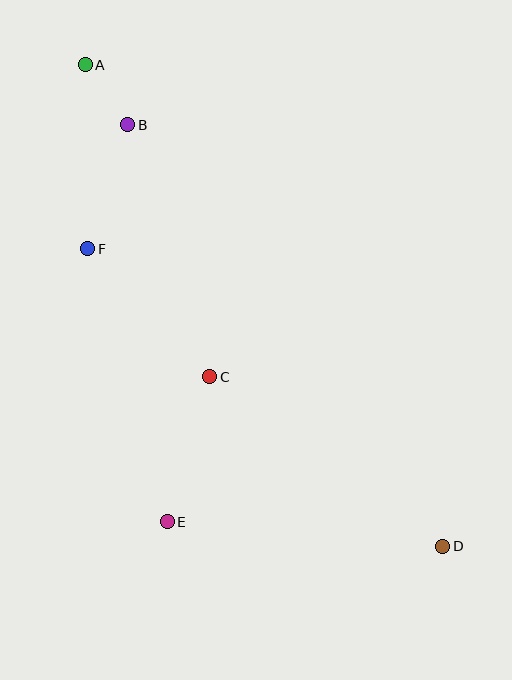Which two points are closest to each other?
Points A and B are closest to each other.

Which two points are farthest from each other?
Points A and D are farthest from each other.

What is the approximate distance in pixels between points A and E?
The distance between A and E is approximately 464 pixels.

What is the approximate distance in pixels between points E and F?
The distance between E and F is approximately 284 pixels.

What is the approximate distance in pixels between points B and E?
The distance between B and E is approximately 399 pixels.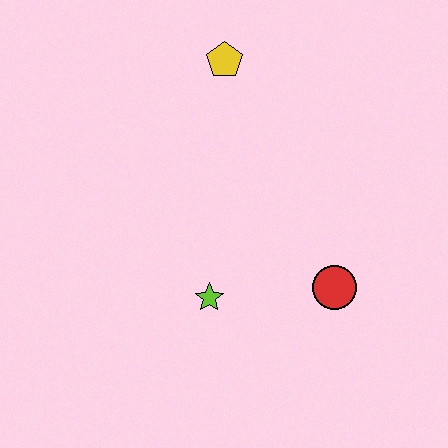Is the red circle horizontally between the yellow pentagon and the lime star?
No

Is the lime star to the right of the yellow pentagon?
No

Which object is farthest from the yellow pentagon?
The red circle is farthest from the yellow pentagon.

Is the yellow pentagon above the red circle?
Yes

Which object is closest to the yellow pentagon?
The lime star is closest to the yellow pentagon.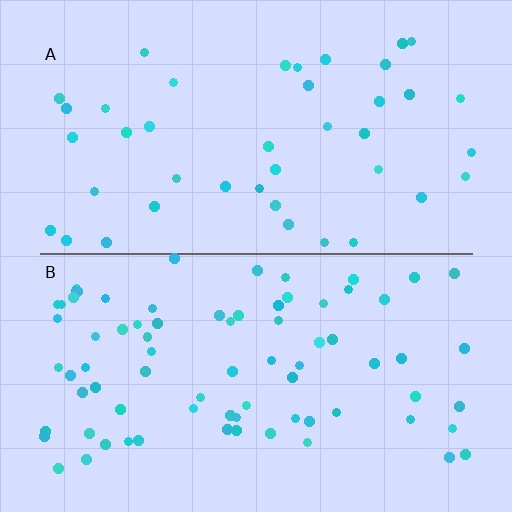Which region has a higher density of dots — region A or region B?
B (the bottom).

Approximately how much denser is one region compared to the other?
Approximately 1.9× — region B over region A.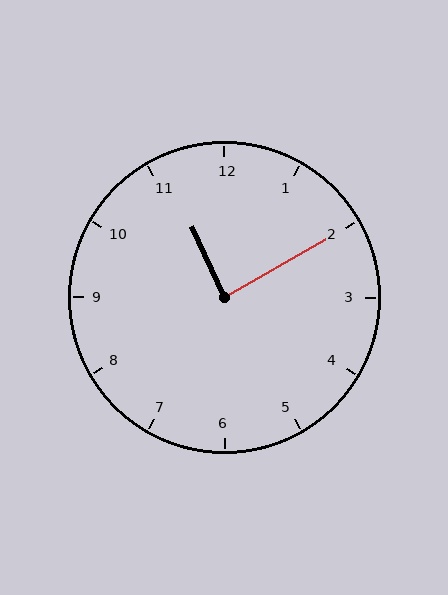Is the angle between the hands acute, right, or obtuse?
It is right.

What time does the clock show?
11:10.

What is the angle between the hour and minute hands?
Approximately 85 degrees.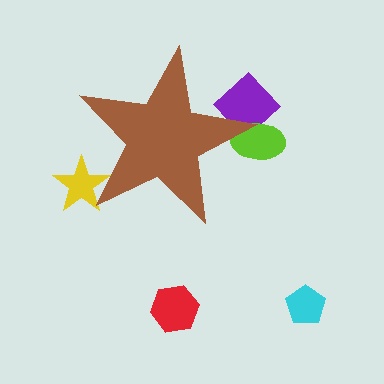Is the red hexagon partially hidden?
No, the red hexagon is fully visible.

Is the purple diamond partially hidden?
Yes, the purple diamond is partially hidden behind the brown star.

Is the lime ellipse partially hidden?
Yes, the lime ellipse is partially hidden behind the brown star.